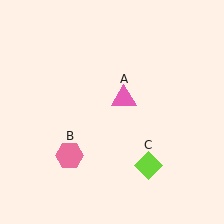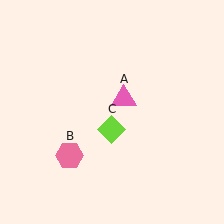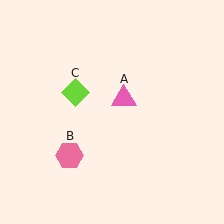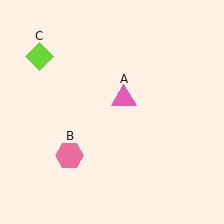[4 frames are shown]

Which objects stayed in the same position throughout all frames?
Pink triangle (object A) and pink hexagon (object B) remained stationary.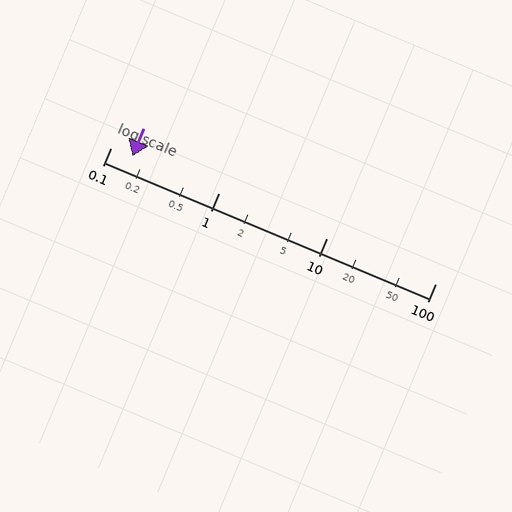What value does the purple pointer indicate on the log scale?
The pointer indicates approximately 0.16.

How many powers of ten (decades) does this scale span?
The scale spans 3 decades, from 0.1 to 100.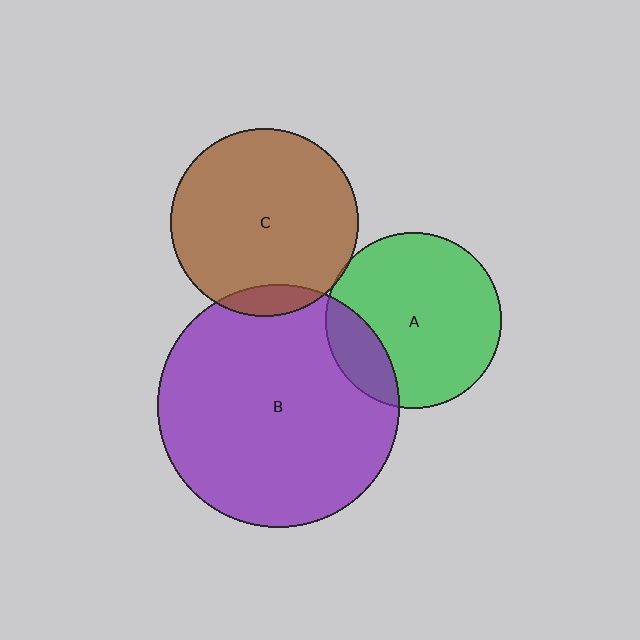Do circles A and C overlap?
Yes.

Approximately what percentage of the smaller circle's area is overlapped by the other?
Approximately 5%.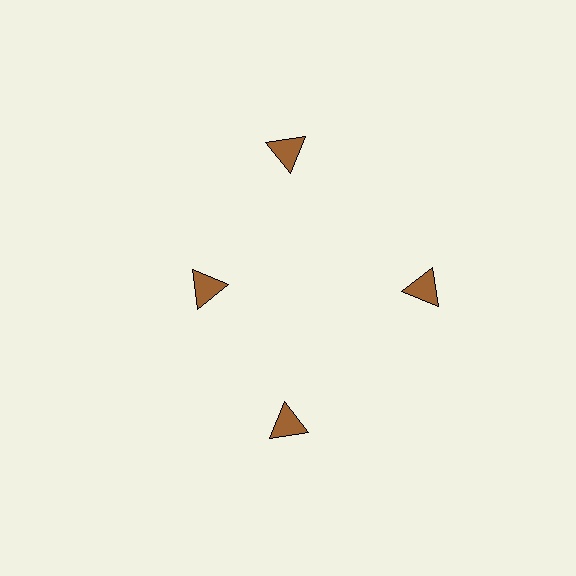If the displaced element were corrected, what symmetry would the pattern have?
It would have 4-fold rotational symmetry — the pattern would map onto itself every 90 degrees.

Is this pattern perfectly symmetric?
No. The 4 brown triangles are arranged in a ring, but one element near the 9 o'clock position is pulled inward toward the center, breaking the 4-fold rotational symmetry.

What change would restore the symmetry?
The symmetry would be restored by moving it outward, back onto the ring so that all 4 triangles sit at equal angles and equal distance from the center.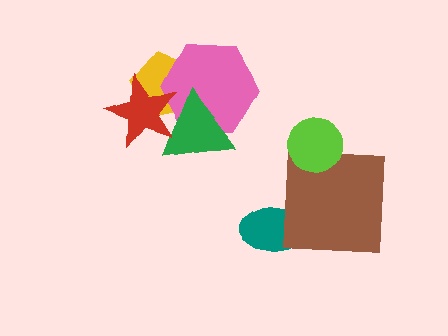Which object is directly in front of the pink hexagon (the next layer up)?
The green triangle is directly in front of the pink hexagon.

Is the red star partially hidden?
No, no other shape covers it.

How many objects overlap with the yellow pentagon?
3 objects overlap with the yellow pentagon.